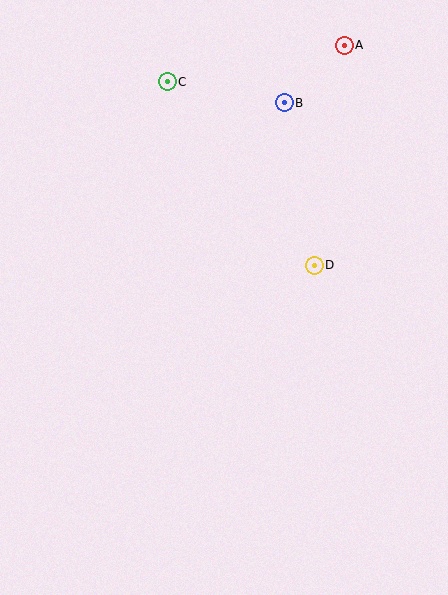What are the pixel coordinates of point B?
Point B is at (284, 103).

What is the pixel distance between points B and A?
The distance between B and A is 83 pixels.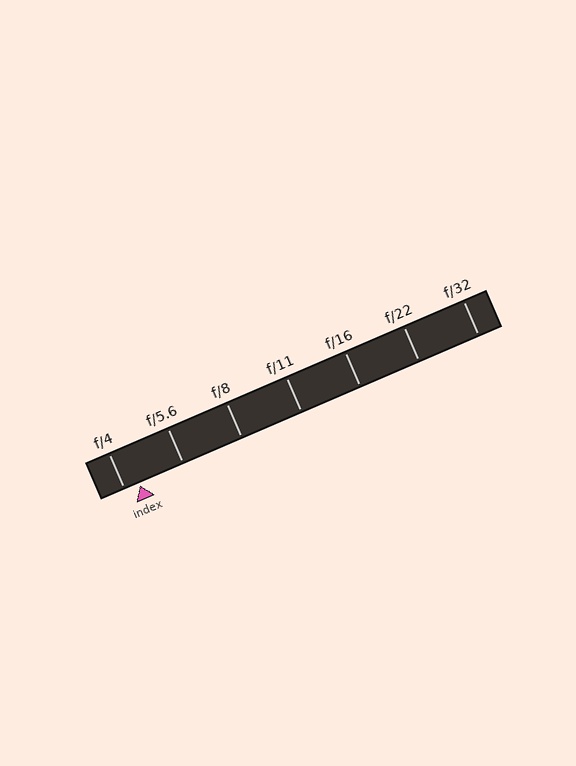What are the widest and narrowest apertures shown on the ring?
The widest aperture shown is f/4 and the narrowest is f/32.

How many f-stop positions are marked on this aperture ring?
There are 7 f-stop positions marked.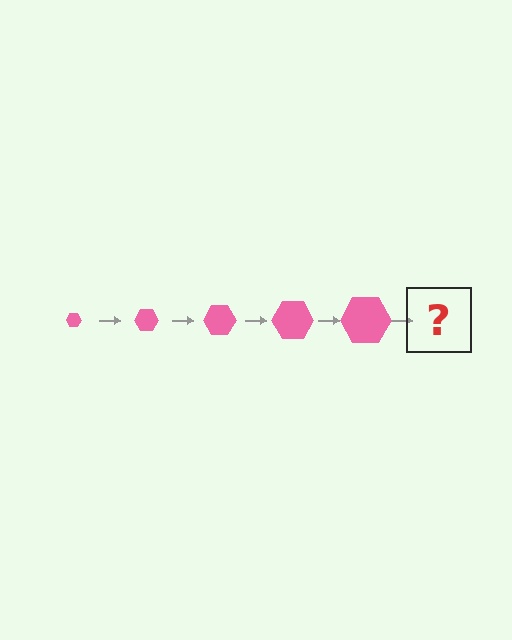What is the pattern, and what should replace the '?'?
The pattern is that the hexagon gets progressively larger each step. The '?' should be a pink hexagon, larger than the previous one.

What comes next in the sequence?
The next element should be a pink hexagon, larger than the previous one.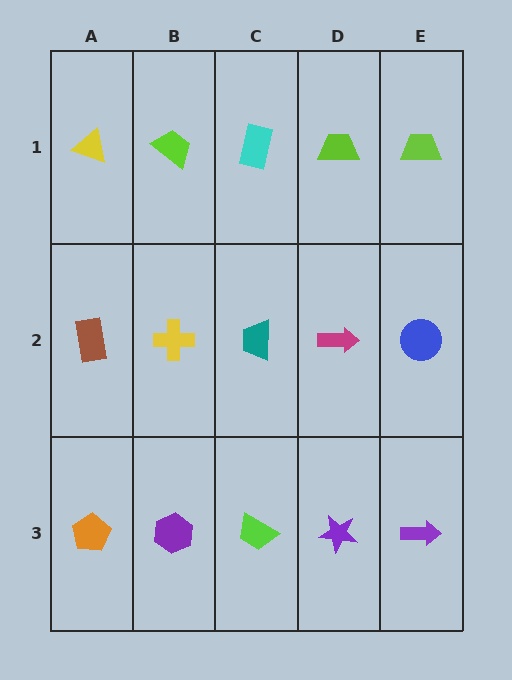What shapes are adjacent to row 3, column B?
A yellow cross (row 2, column B), an orange pentagon (row 3, column A), a lime trapezoid (row 3, column C).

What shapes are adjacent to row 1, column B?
A yellow cross (row 2, column B), a yellow triangle (row 1, column A), a cyan rectangle (row 1, column C).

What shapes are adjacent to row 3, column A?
A brown rectangle (row 2, column A), a purple hexagon (row 3, column B).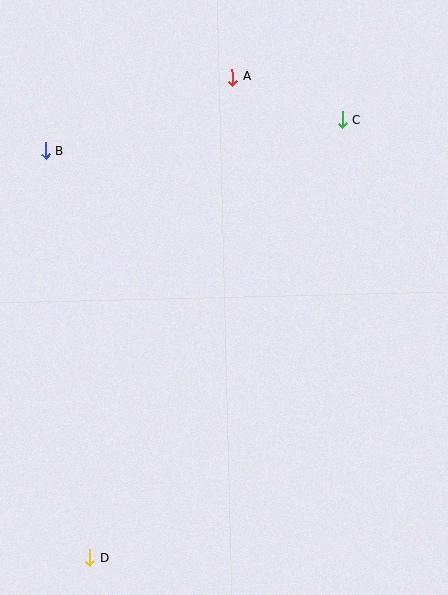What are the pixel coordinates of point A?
Point A is at (233, 77).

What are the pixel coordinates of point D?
Point D is at (90, 558).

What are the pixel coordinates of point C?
Point C is at (342, 120).